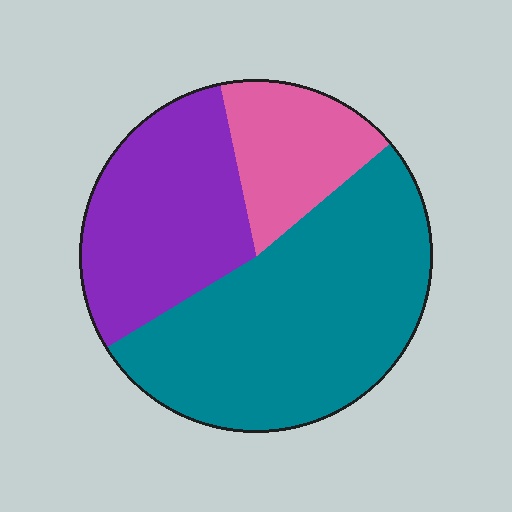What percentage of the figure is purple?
Purple takes up about one third (1/3) of the figure.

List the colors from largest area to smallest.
From largest to smallest: teal, purple, pink.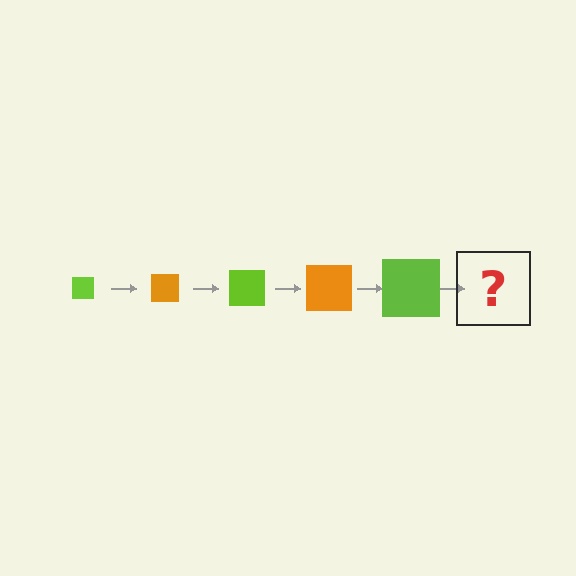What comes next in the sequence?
The next element should be an orange square, larger than the previous one.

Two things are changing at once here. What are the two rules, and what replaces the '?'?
The two rules are that the square grows larger each step and the color cycles through lime and orange. The '?' should be an orange square, larger than the previous one.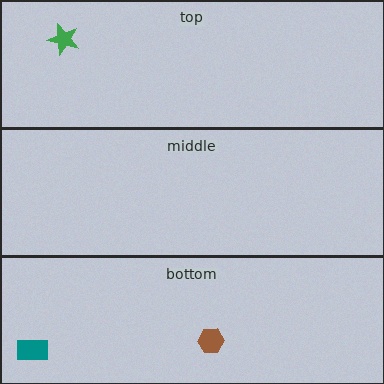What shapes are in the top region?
The green star.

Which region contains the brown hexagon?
The bottom region.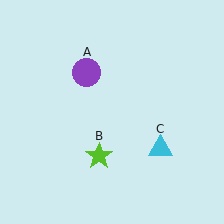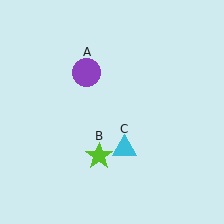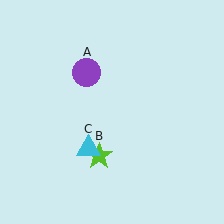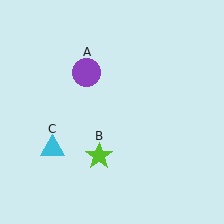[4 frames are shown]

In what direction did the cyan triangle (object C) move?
The cyan triangle (object C) moved left.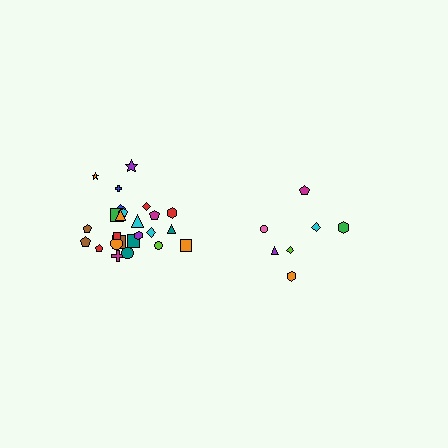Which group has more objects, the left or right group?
The left group.